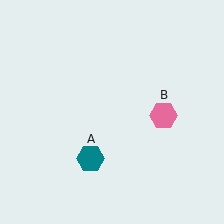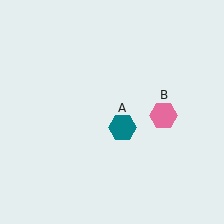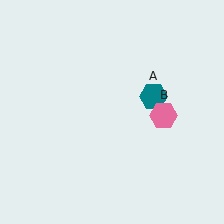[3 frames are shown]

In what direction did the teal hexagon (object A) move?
The teal hexagon (object A) moved up and to the right.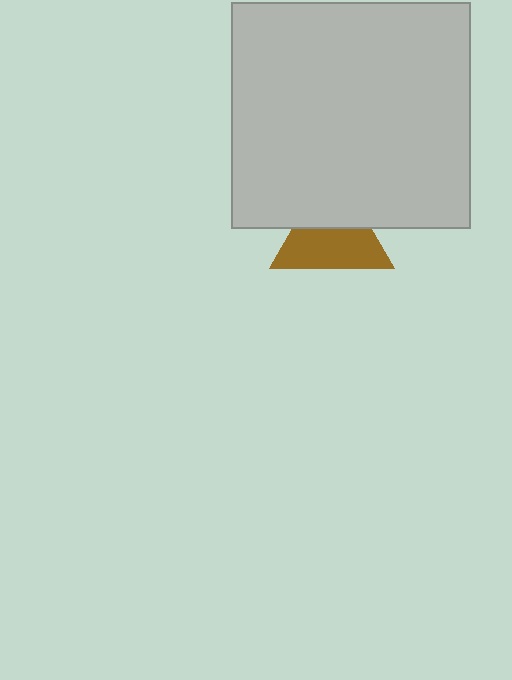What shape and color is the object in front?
The object in front is a light gray rectangle.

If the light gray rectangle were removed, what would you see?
You would see the complete brown triangle.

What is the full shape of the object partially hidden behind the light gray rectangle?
The partially hidden object is a brown triangle.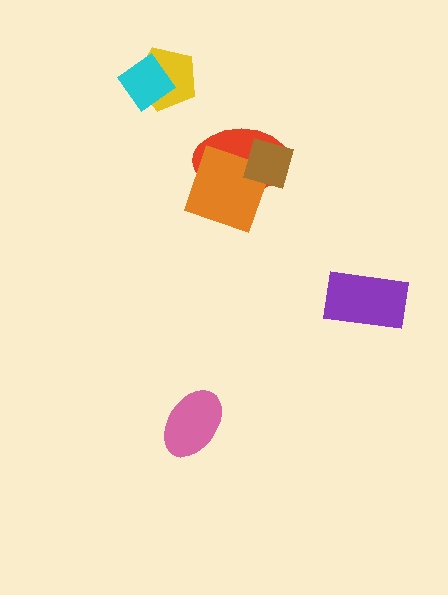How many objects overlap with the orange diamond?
2 objects overlap with the orange diamond.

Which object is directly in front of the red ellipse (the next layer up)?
The orange diamond is directly in front of the red ellipse.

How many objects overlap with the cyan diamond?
1 object overlaps with the cyan diamond.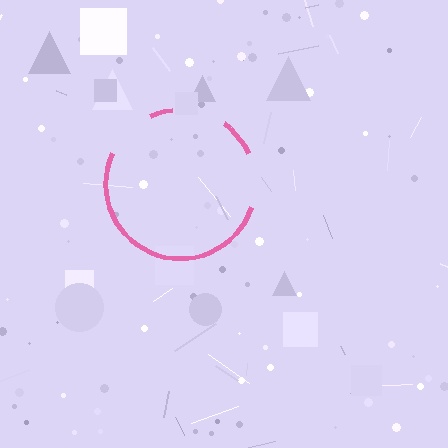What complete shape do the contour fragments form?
The contour fragments form a circle.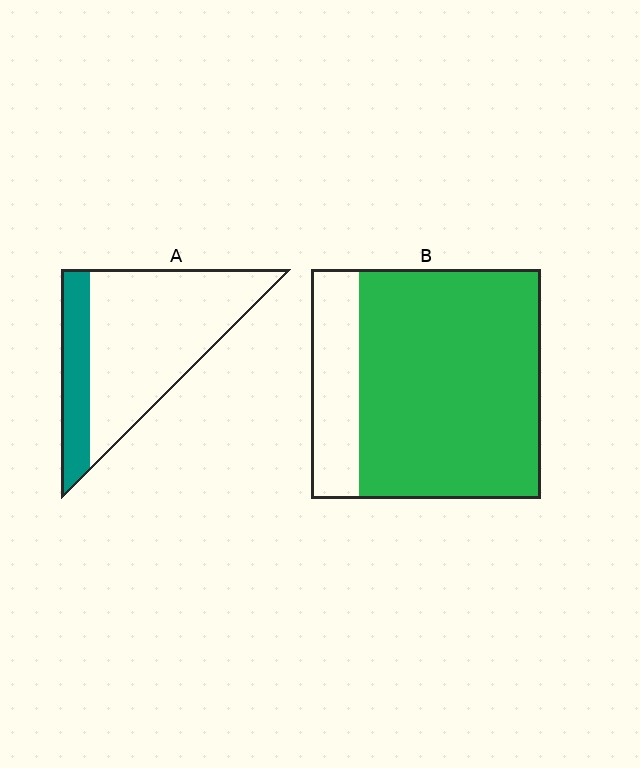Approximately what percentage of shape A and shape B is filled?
A is approximately 25% and B is approximately 80%.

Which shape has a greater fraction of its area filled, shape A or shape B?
Shape B.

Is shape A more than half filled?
No.